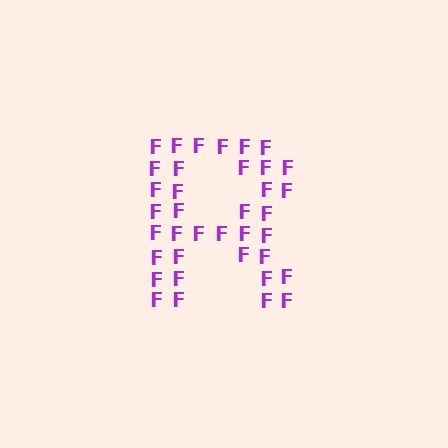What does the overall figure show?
The overall figure shows the letter R.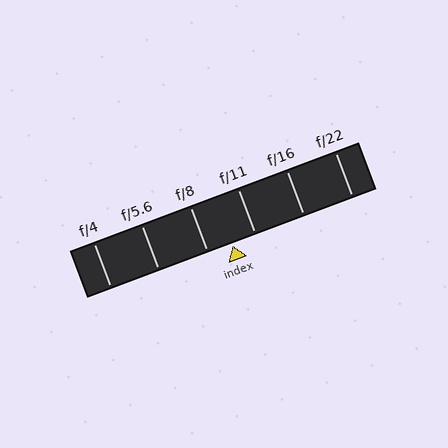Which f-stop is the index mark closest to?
The index mark is closest to f/11.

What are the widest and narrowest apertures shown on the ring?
The widest aperture shown is f/4 and the narrowest is f/22.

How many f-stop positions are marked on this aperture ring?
There are 6 f-stop positions marked.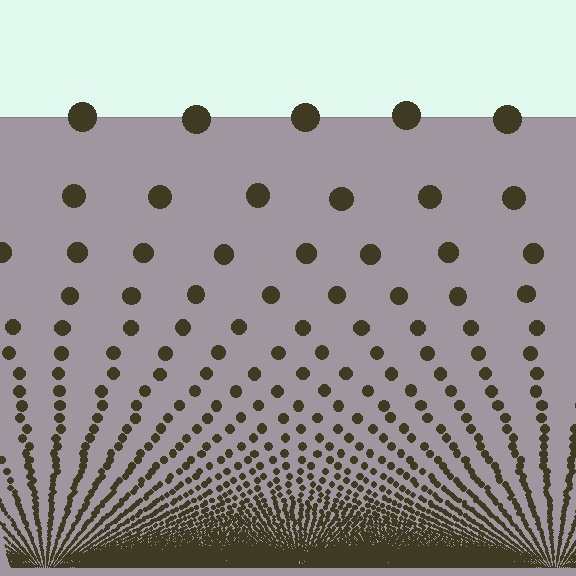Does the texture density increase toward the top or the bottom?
Density increases toward the bottom.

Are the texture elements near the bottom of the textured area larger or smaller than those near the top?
Smaller. The gradient is inverted — elements near the bottom are smaller and denser.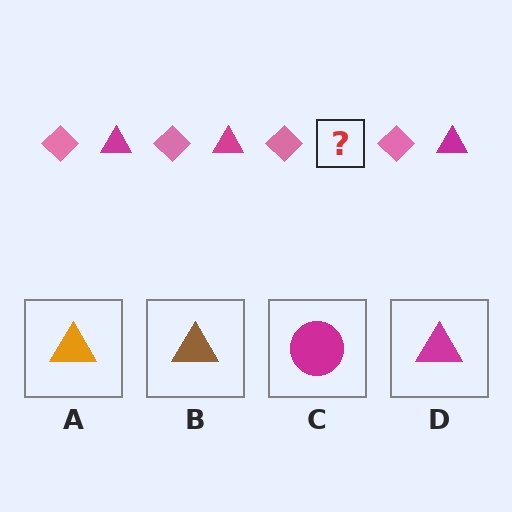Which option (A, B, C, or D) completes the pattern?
D.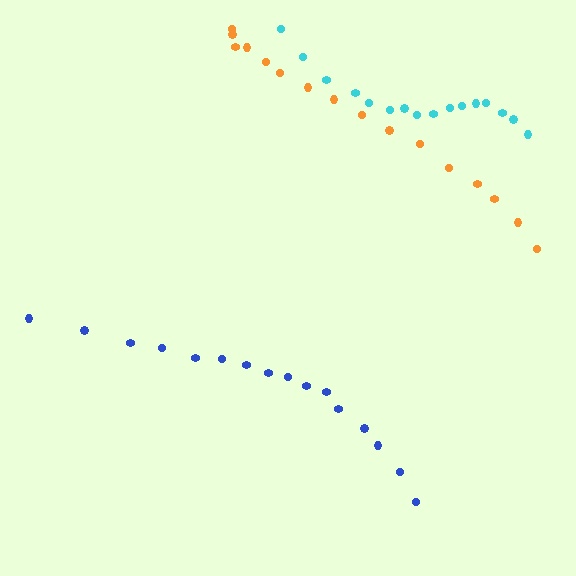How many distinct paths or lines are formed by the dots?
There are 3 distinct paths.